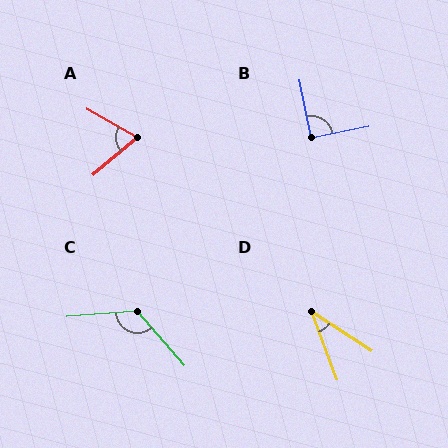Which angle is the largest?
C, at approximately 127 degrees.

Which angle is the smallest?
D, at approximately 36 degrees.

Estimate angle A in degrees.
Approximately 70 degrees.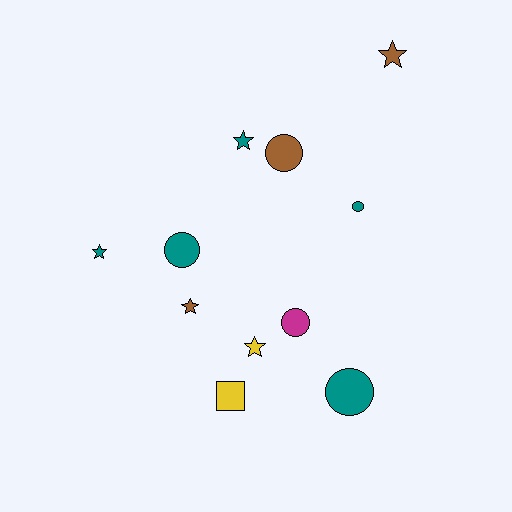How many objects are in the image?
There are 11 objects.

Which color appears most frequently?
Teal, with 5 objects.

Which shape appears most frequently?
Circle, with 5 objects.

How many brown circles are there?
There is 1 brown circle.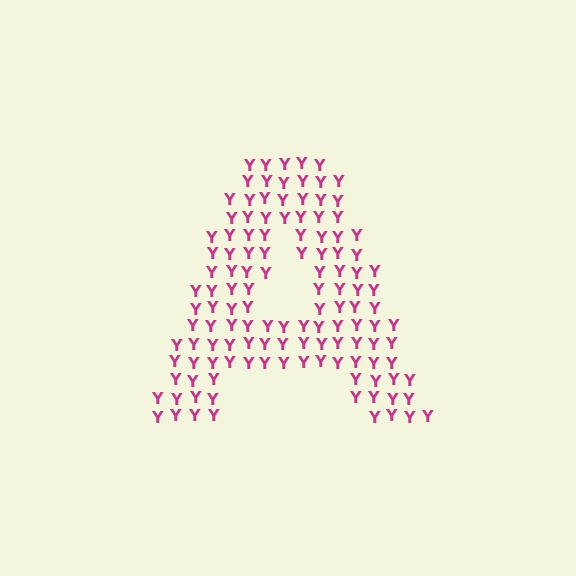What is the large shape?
The large shape is the letter A.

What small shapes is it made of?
It is made of small letter Y's.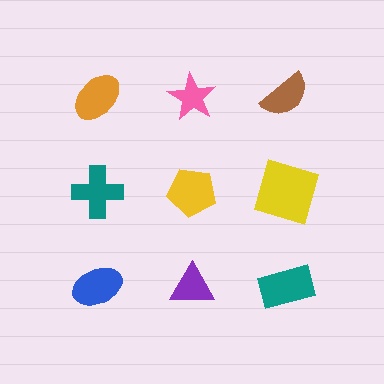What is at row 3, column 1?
A blue ellipse.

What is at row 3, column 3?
A teal rectangle.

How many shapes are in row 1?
3 shapes.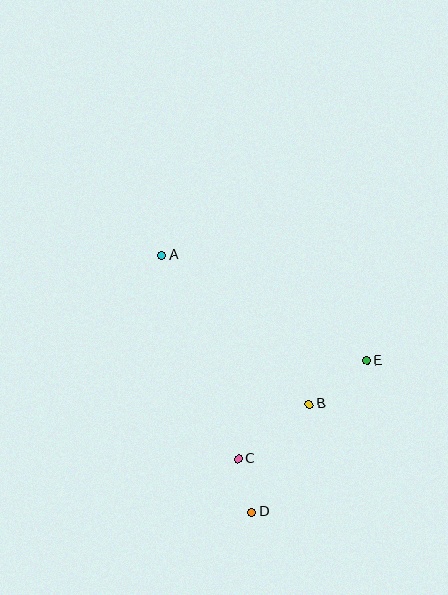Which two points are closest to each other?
Points C and D are closest to each other.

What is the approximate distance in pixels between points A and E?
The distance between A and E is approximately 230 pixels.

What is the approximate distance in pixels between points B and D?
The distance between B and D is approximately 122 pixels.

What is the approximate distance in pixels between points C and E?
The distance between C and E is approximately 161 pixels.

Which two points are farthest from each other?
Points A and D are farthest from each other.